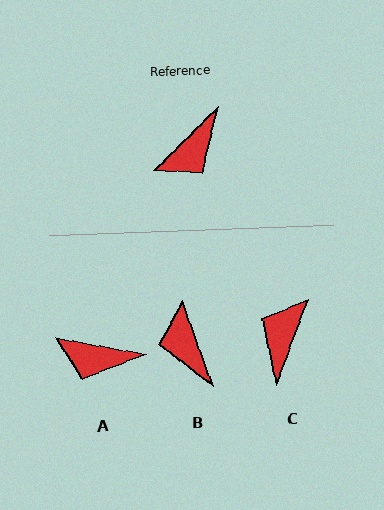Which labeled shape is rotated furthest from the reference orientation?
C, about 155 degrees away.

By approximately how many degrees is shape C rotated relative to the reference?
Approximately 155 degrees clockwise.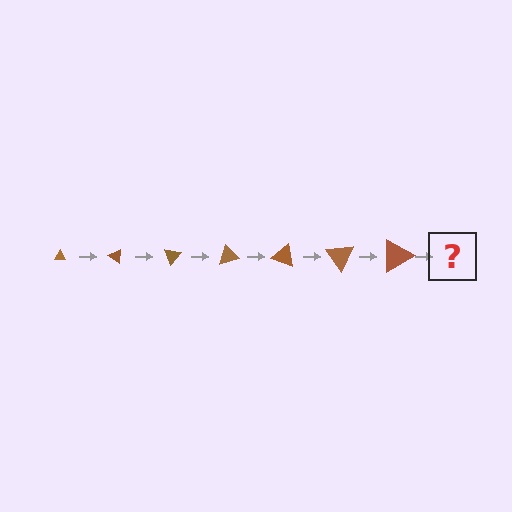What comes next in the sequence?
The next element should be a triangle, larger than the previous one and rotated 245 degrees from the start.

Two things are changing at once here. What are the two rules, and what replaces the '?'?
The two rules are that the triangle grows larger each step and it rotates 35 degrees each step. The '?' should be a triangle, larger than the previous one and rotated 245 degrees from the start.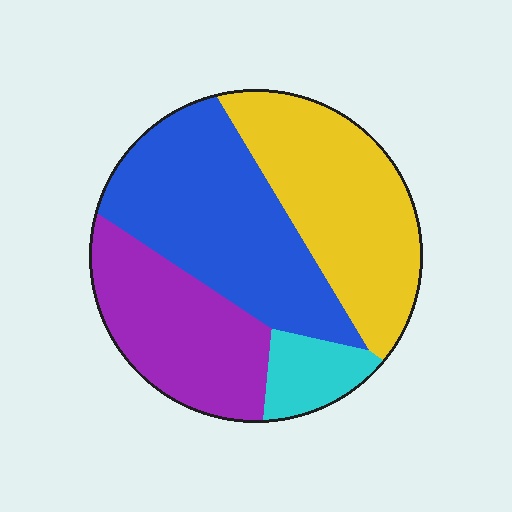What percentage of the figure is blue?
Blue takes up between a third and a half of the figure.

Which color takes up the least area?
Cyan, at roughly 10%.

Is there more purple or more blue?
Blue.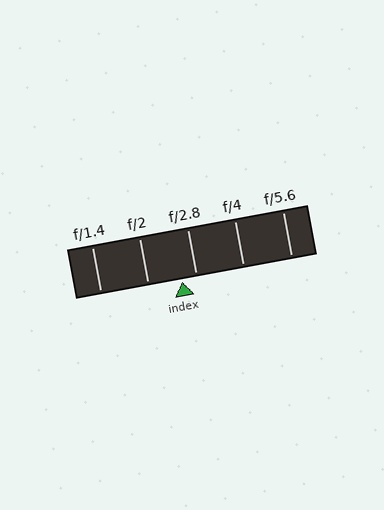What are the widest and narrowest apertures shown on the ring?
The widest aperture shown is f/1.4 and the narrowest is f/5.6.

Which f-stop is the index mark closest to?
The index mark is closest to f/2.8.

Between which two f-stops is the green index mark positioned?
The index mark is between f/2 and f/2.8.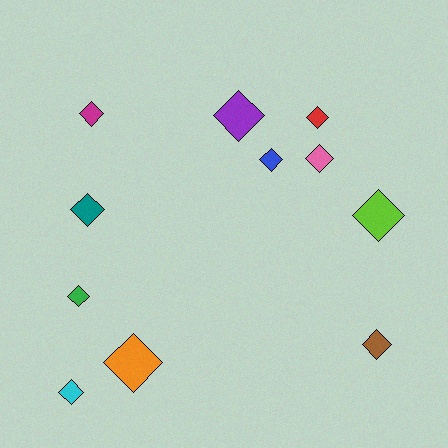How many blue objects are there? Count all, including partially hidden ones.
There is 1 blue object.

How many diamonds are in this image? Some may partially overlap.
There are 11 diamonds.